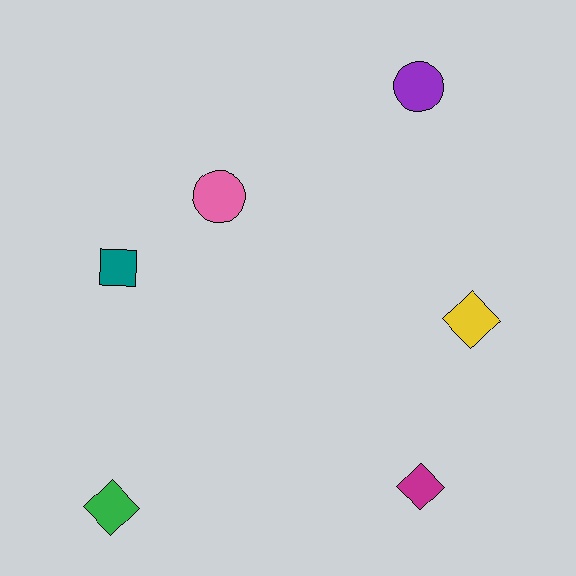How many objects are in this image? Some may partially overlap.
There are 6 objects.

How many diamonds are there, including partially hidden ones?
There are 3 diamonds.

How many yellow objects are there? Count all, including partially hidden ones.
There is 1 yellow object.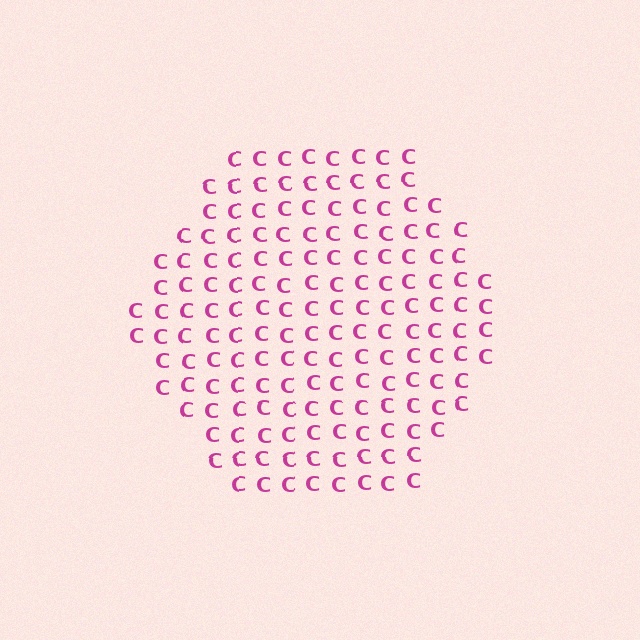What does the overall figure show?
The overall figure shows a hexagon.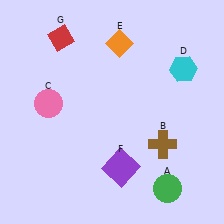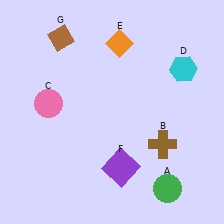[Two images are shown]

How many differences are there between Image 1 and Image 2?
There is 1 difference between the two images.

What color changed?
The diamond (G) changed from red in Image 1 to brown in Image 2.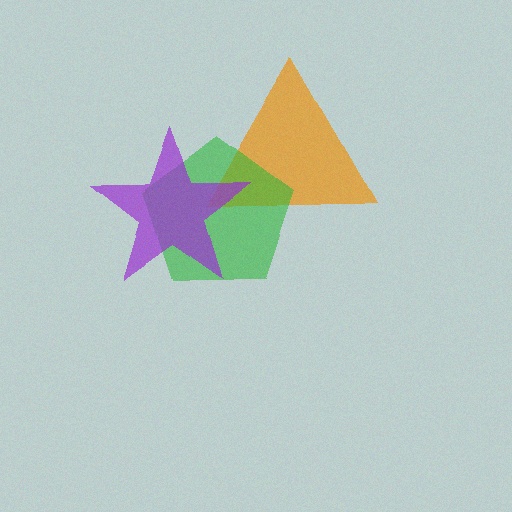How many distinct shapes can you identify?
There are 3 distinct shapes: an orange triangle, a green pentagon, a purple star.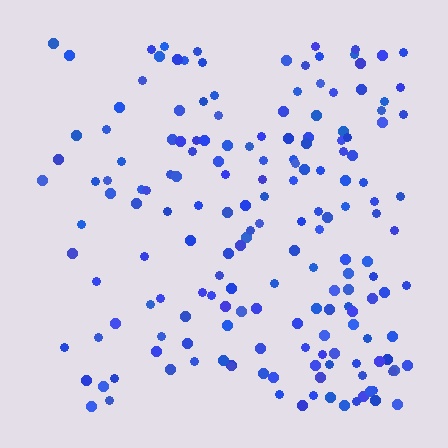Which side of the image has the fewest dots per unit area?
The left.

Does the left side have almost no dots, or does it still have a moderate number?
Still a moderate number, just noticeably fewer than the right.